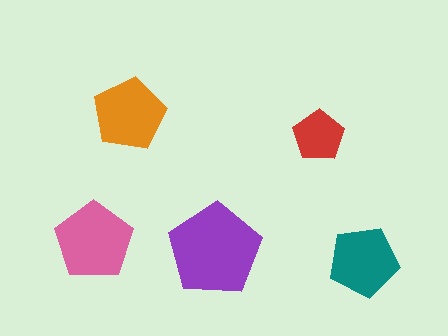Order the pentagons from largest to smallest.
the purple one, the pink one, the orange one, the teal one, the red one.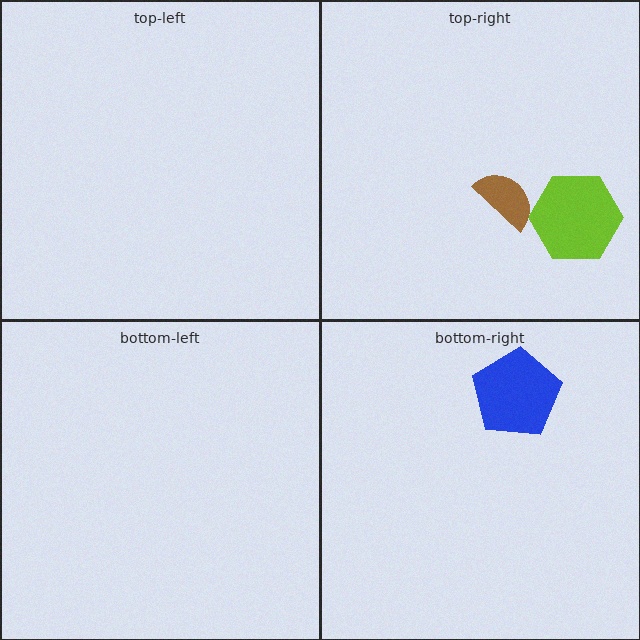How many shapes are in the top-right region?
2.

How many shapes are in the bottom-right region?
1.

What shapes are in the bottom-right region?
The blue pentagon.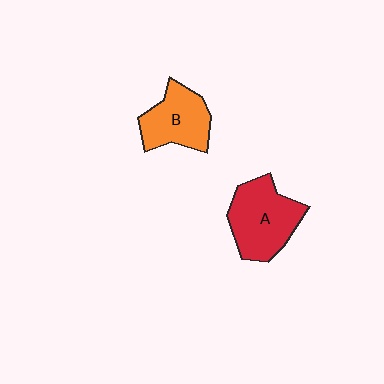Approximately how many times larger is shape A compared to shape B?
Approximately 1.3 times.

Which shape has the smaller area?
Shape B (orange).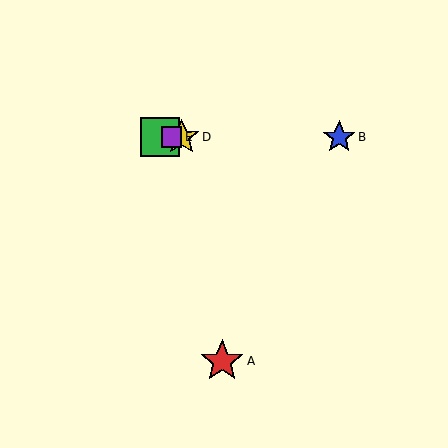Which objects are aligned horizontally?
Objects B, C, D, E are aligned horizontally.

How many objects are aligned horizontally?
4 objects (B, C, D, E) are aligned horizontally.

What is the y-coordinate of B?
Object B is at y≈137.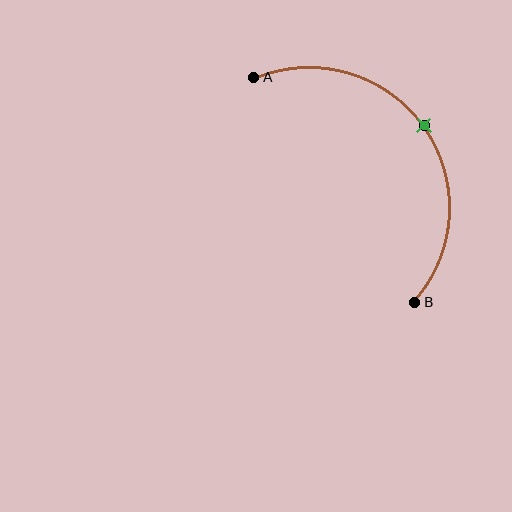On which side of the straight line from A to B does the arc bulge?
The arc bulges above and to the right of the straight line connecting A and B.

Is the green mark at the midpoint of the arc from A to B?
Yes. The green mark lies on the arc at equal arc-length from both A and B — it is the arc midpoint.